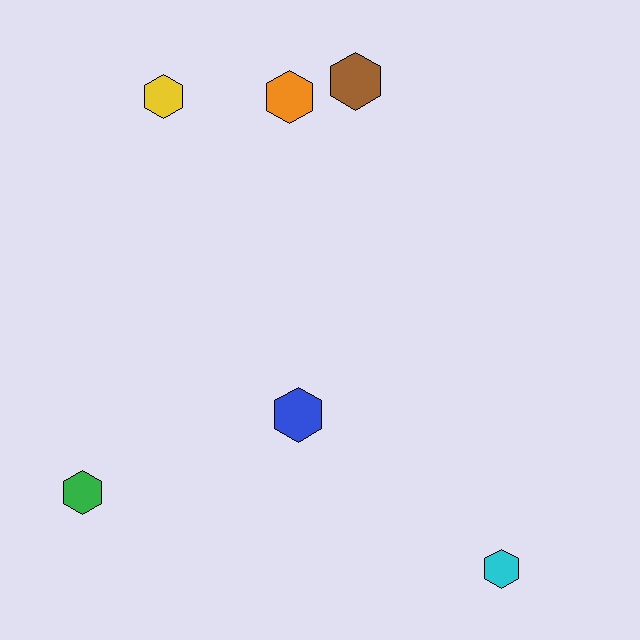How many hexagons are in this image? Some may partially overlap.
There are 6 hexagons.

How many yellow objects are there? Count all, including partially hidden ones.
There is 1 yellow object.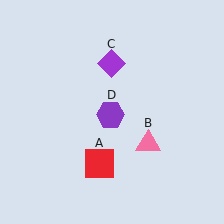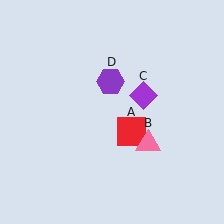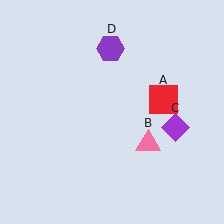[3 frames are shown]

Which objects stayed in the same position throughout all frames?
Pink triangle (object B) remained stationary.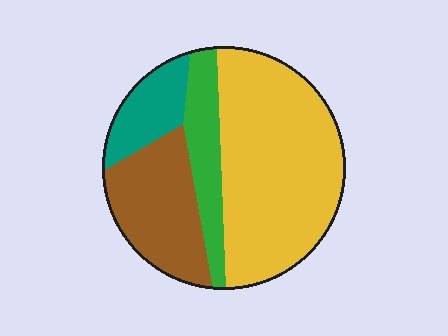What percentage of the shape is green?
Green takes up about one eighth (1/8) of the shape.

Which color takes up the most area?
Yellow, at roughly 50%.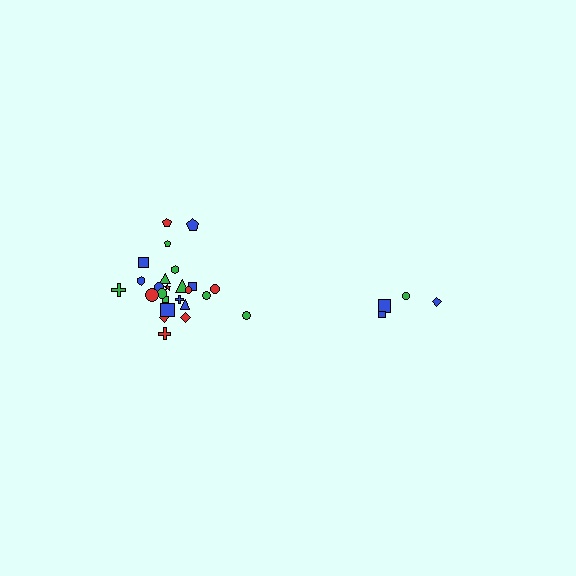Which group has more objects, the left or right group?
The left group.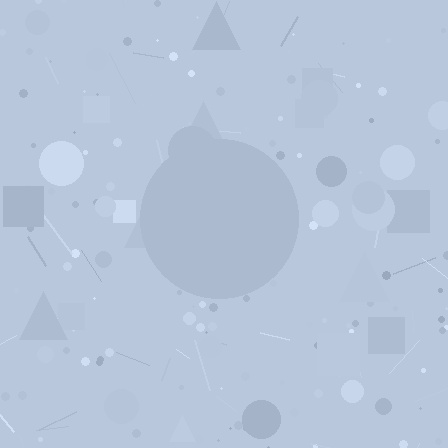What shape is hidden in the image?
A circle is hidden in the image.